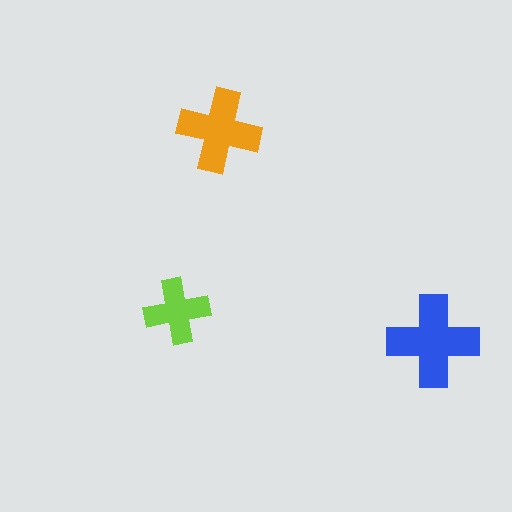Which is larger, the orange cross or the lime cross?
The orange one.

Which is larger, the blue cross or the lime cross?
The blue one.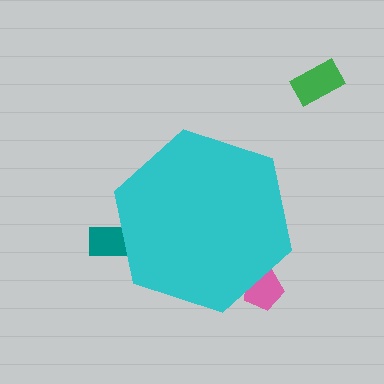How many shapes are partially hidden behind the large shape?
2 shapes are partially hidden.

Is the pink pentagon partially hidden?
Yes, the pink pentagon is partially hidden behind the cyan hexagon.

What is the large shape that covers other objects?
A cyan hexagon.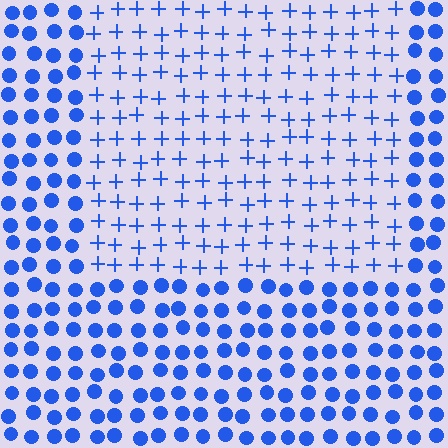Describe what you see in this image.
The image is filled with small blue elements arranged in a uniform grid. A rectangle-shaped region contains plus signs, while the surrounding area contains circles. The boundary is defined purely by the change in element shape.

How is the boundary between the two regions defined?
The boundary is defined by a change in element shape: plus signs inside vs. circles outside. All elements share the same color and spacing.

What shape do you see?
I see a rectangle.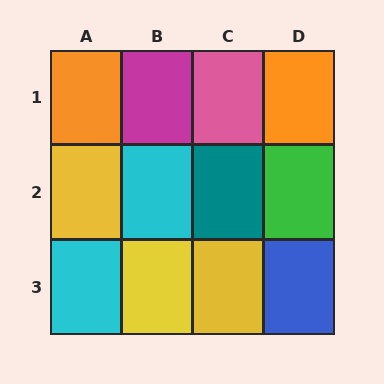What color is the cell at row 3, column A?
Cyan.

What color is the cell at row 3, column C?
Yellow.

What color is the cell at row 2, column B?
Cyan.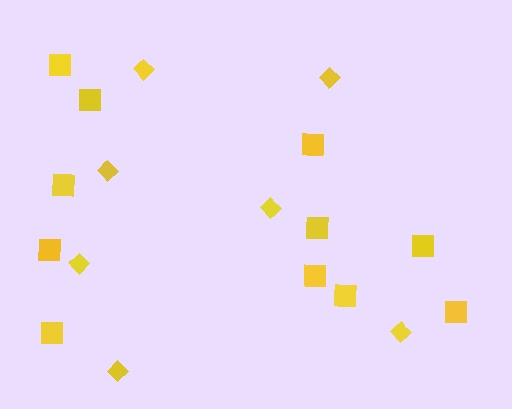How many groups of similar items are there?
There are 2 groups: one group of squares (11) and one group of diamonds (7).